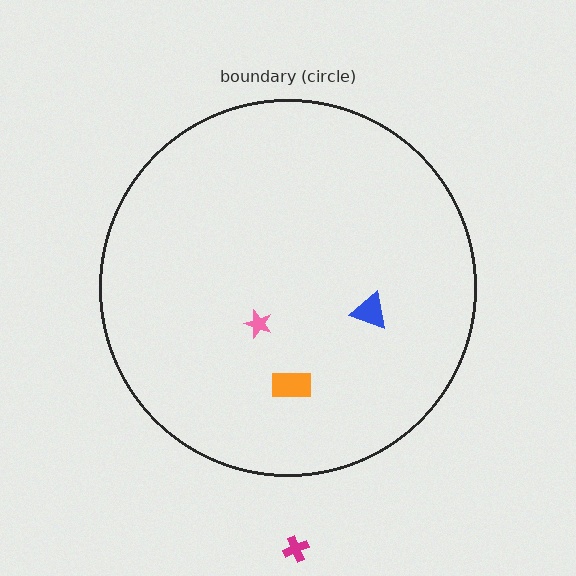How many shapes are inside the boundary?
3 inside, 1 outside.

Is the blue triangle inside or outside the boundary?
Inside.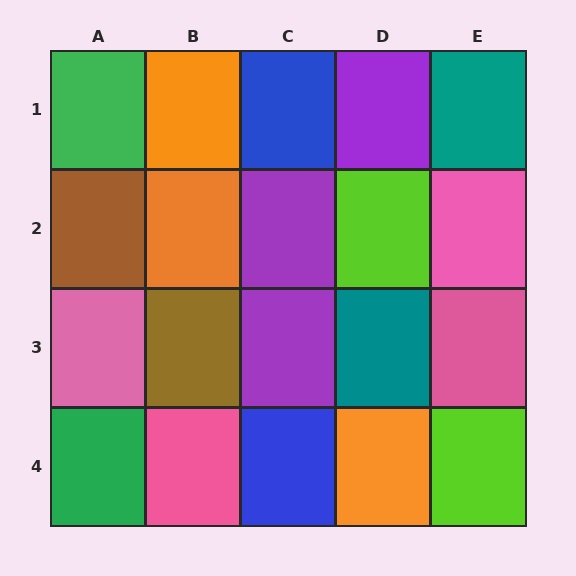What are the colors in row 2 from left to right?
Brown, orange, purple, lime, pink.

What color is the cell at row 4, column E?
Lime.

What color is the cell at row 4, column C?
Blue.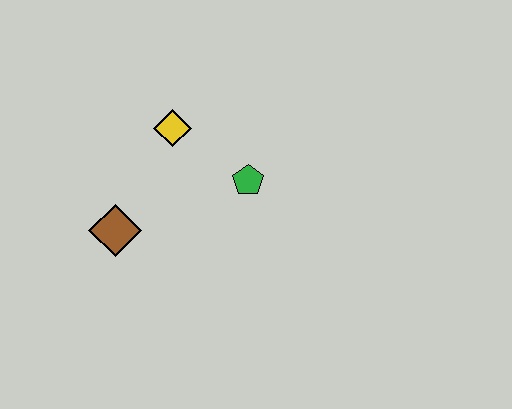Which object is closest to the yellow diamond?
The green pentagon is closest to the yellow diamond.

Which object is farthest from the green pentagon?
The brown diamond is farthest from the green pentagon.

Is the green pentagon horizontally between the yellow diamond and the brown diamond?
No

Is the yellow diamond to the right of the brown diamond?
Yes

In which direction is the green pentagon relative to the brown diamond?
The green pentagon is to the right of the brown diamond.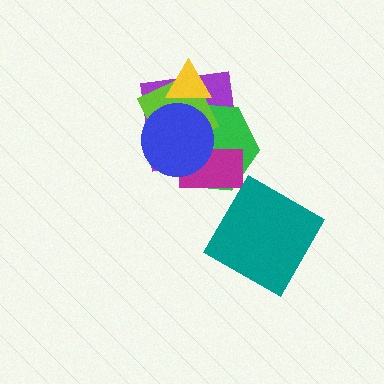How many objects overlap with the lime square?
4 objects overlap with the lime square.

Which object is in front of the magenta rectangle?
The blue circle is in front of the magenta rectangle.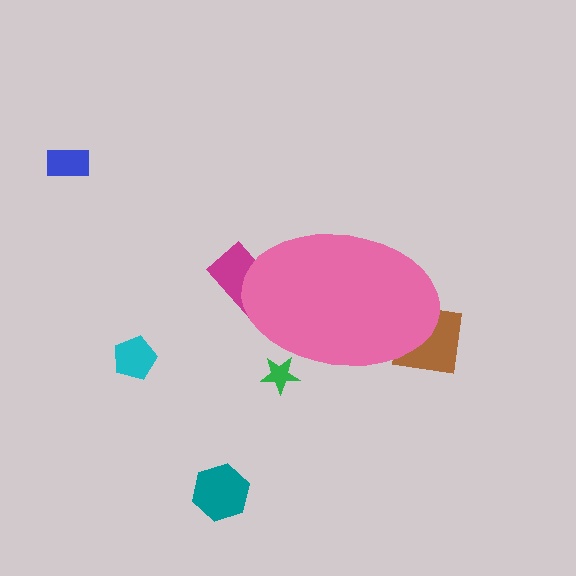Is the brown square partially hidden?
Yes, the brown square is partially hidden behind the pink ellipse.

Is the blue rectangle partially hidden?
No, the blue rectangle is fully visible.